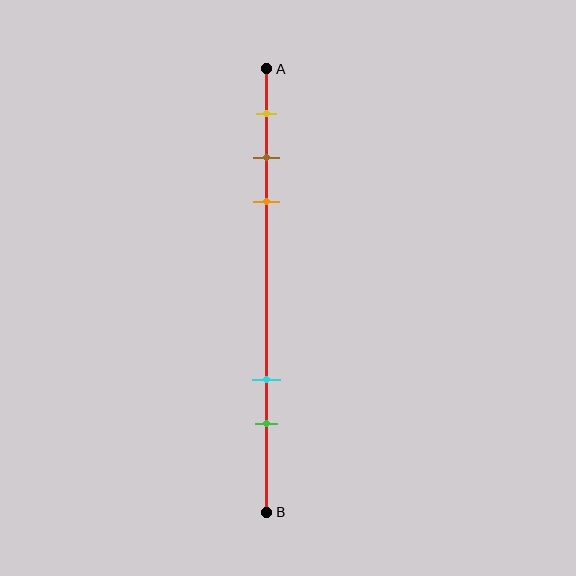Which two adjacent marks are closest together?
The brown and orange marks are the closest adjacent pair.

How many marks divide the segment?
There are 5 marks dividing the segment.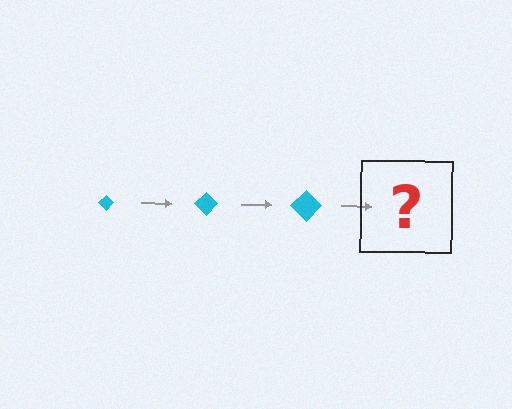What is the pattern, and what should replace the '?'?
The pattern is that the diamond gets progressively larger each step. The '?' should be a cyan diamond, larger than the previous one.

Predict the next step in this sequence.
The next step is a cyan diamond, larger than the previous one.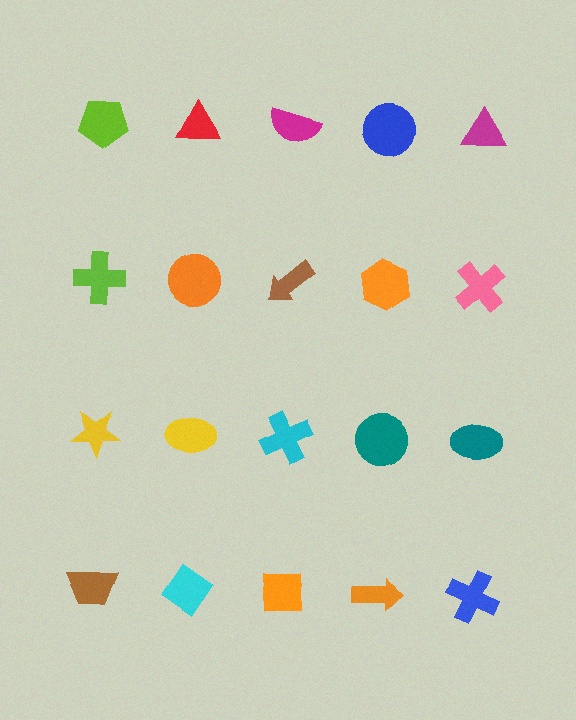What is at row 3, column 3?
A cyan cross.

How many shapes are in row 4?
5 shapes.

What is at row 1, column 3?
A magenta semicircle.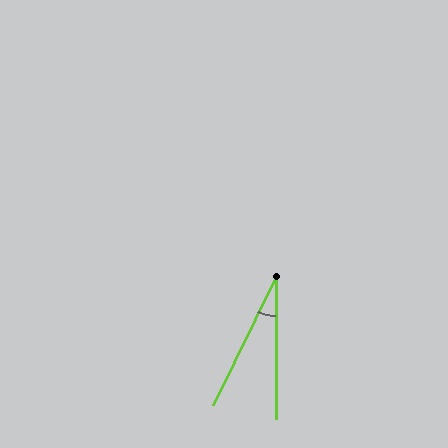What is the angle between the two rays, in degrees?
Approximately 26 degrees.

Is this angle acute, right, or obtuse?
It is acute.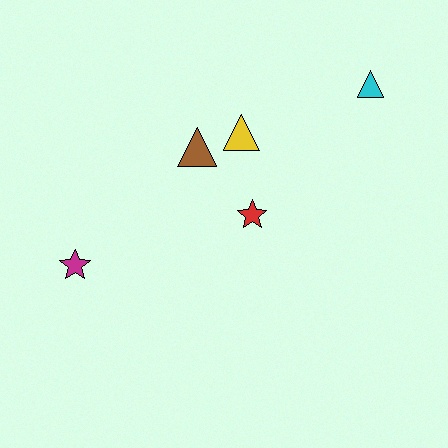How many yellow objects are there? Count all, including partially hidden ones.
There is 1 yellow object.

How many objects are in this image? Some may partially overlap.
There are 5 objects.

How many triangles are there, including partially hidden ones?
There are 3 triangles.